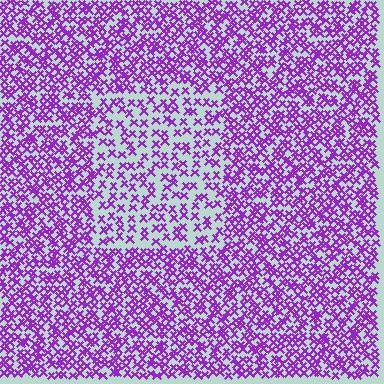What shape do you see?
I see a rectangle.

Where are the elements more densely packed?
The elements are more densely packed outside the rectangle boundary.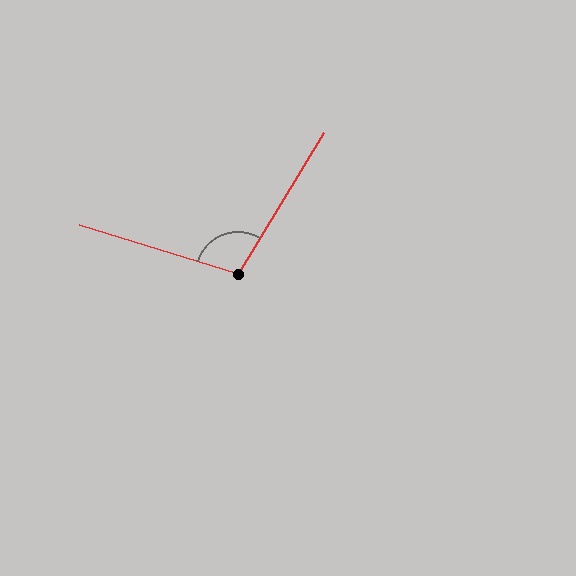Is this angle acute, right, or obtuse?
It is obtuse.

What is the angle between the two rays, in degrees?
Approximately 104 degrees.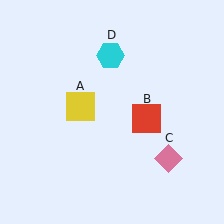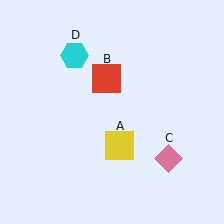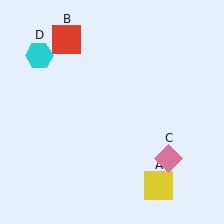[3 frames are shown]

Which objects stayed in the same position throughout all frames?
Pink diamond (object C) remained stationary.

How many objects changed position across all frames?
3 objects changed position: yellow square (object A), red square (object B), cyan hexagon (object D).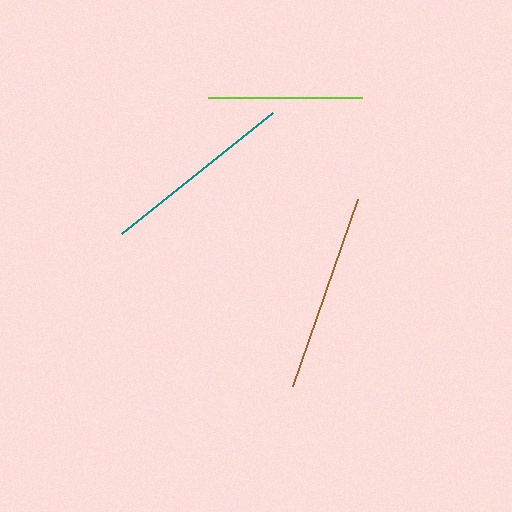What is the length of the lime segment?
The lime segment is approximately 154 pixels long.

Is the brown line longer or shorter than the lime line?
The brown line is longer than the lime line.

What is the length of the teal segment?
The teal segment is approximately 193 pixels long.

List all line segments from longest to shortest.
From longest to shortest: brown, teal, lime.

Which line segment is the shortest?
The lime line is the shortest at approximately 154 pixels.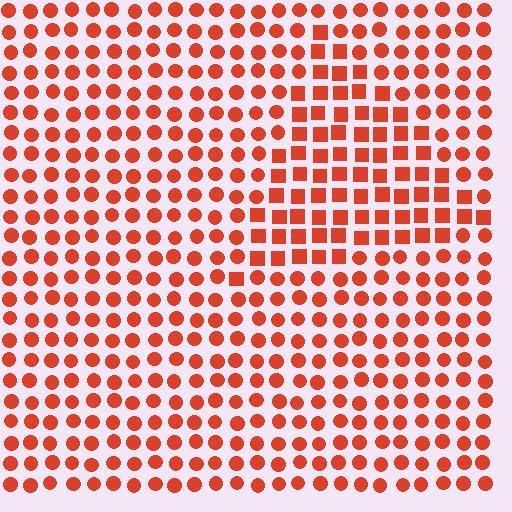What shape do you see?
I see a triangle.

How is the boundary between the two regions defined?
The boundary is defined by a change in element shape: squares inside vs. circles outside. All elements share the same color and spacing.